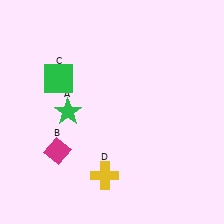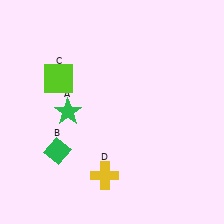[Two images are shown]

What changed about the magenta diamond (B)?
In Image 1, B is magenta. In Image 2, it changed to green.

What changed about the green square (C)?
In Image 1, C is green. In Image 2, it changed to lime.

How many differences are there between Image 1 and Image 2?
There are 2 differences between the two images.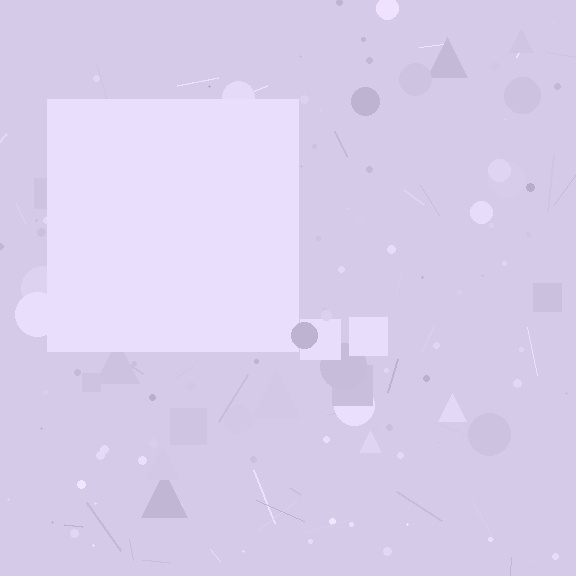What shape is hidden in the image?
A square is hidden in the image.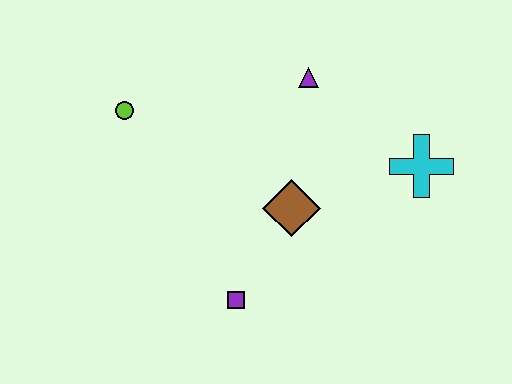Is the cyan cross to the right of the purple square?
Yes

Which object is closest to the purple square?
The brown diamond is closest to the purple square.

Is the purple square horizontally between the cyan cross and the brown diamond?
No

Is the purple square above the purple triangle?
No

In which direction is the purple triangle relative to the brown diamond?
The purple triangle is above the brown diamond.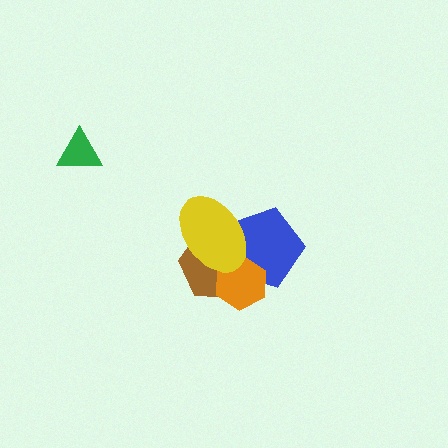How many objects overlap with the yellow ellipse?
3 objects overlap with the yellow ellipse.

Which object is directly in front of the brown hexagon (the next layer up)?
The blue pentagon is directly in front of the brown hexagon.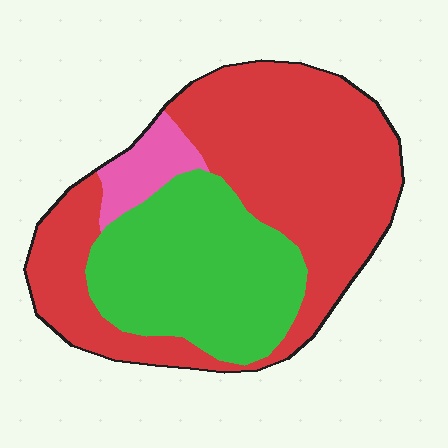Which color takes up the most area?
Red, at roughly 60%.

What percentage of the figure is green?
Green takes up between a quarter and a half of the figure.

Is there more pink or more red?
Red.